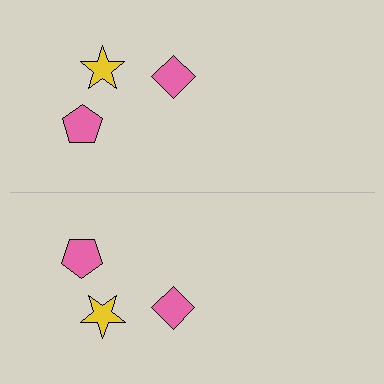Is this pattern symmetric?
Yes, this pattern has bilateral (reflection) symmetry.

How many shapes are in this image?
There are 6 shapes in this image.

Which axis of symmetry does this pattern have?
The pattern has a horizontal axis of symmetry running through the center of the image.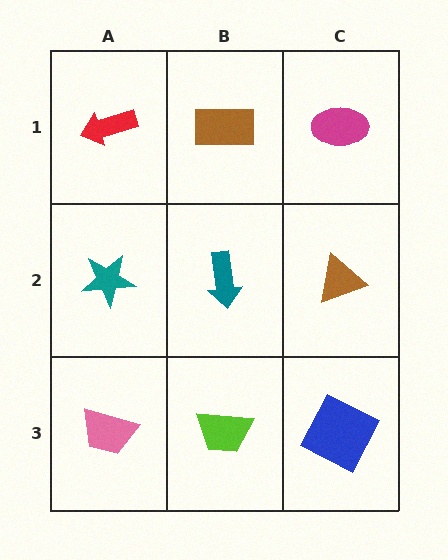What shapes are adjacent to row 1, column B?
A teal arrow (row 2, column B), a red arrow (row 1, column A), a magenta ellipse (row 1, column C).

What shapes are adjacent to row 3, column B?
A teal arrow (row 2, column B), a pink trapezoid (row 3, column A), a blue square (row 3, column C).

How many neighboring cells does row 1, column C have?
2.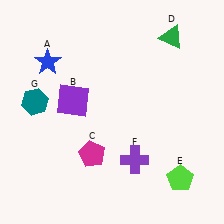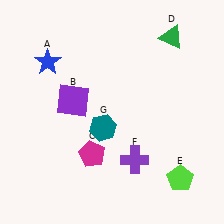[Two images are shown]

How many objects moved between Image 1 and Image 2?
1 object moved between the two images.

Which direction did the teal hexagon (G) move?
The teal hexagon (G) moved right.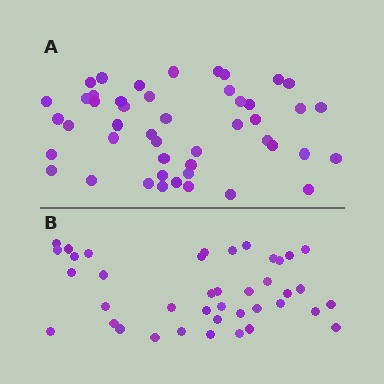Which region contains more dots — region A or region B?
Region A (the top region) has more dots.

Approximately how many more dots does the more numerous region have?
Region A has roughly 8 or so more dots than region B.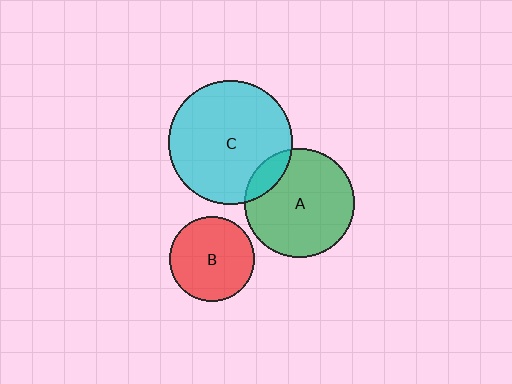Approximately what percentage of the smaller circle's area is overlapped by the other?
Approximately 15%.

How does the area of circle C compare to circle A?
Approximately 1.3 times.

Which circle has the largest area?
Circle C (cyan).